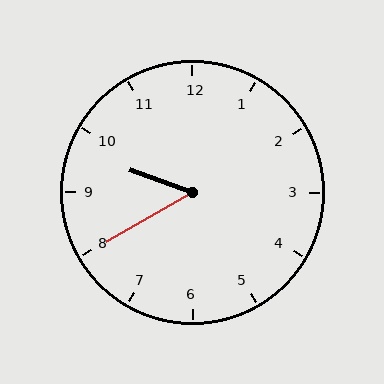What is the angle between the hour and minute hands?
Approximately 50 degrees.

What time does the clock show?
9:40.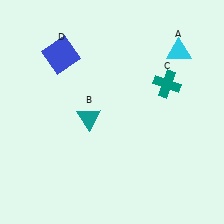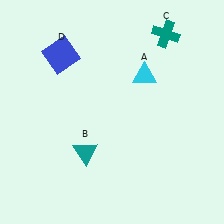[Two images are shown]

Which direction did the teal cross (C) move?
The teal cross (C) moved up.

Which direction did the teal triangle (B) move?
The teal triangle (B) moved down.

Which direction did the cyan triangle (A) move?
The cyan triangle (A) moved left.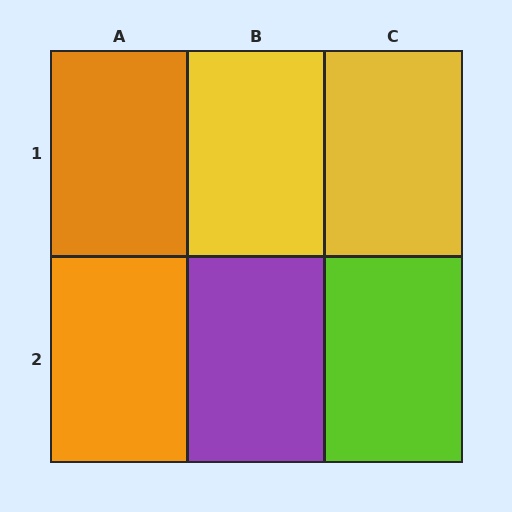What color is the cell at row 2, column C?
Lime.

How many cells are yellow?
2 cells are yellow.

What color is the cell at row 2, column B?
Purple.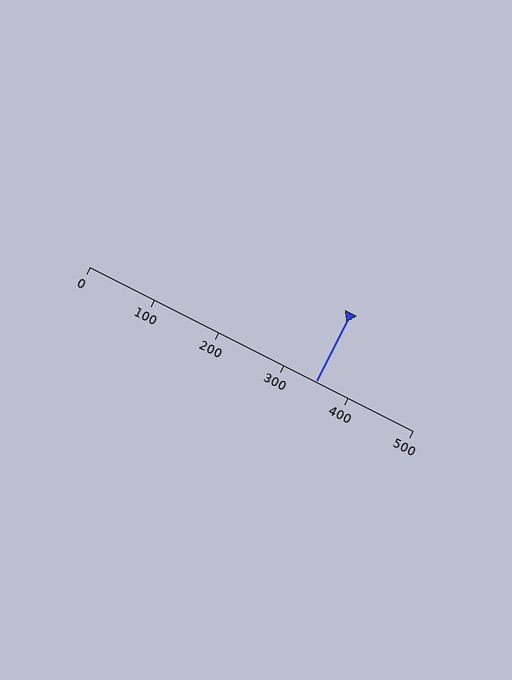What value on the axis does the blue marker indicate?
The marker indicates approximately 350.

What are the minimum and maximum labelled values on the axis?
The axis runs from 0 to 500.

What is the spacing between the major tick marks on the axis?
The major ticks are spaced 100 apart.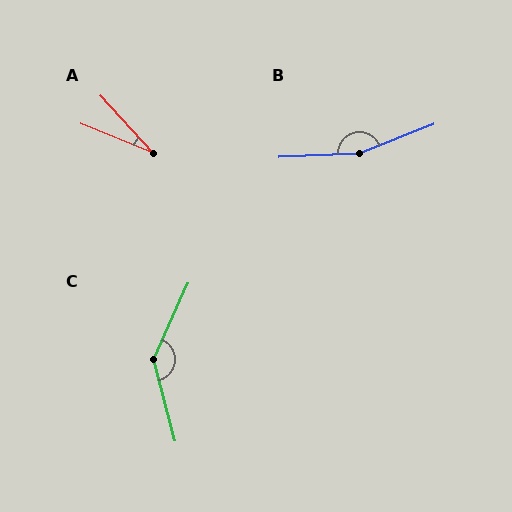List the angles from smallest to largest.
A (26°), C (141°), B (161°).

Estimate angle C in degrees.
Approximately 141 degrees.